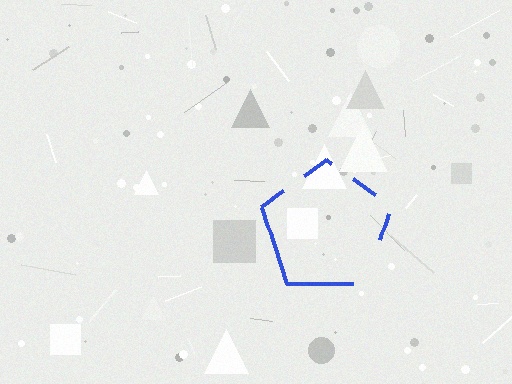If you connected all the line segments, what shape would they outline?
They would outline a pentagon.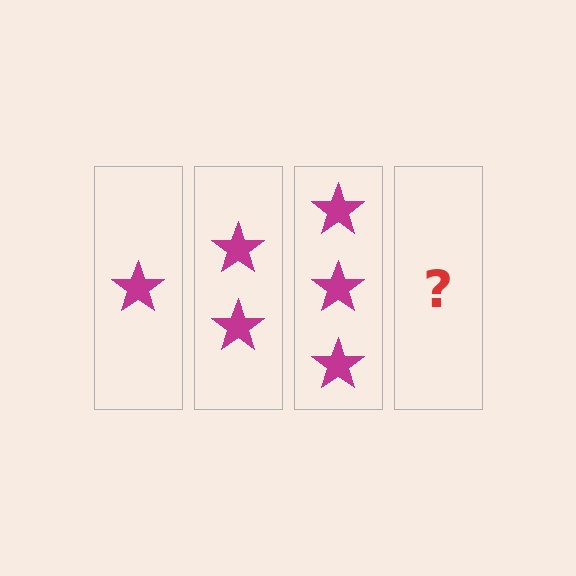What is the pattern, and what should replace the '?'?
The pattern is that each step adds one more star. The '?' should be 4 stars.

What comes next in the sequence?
The next element should be 4 stars.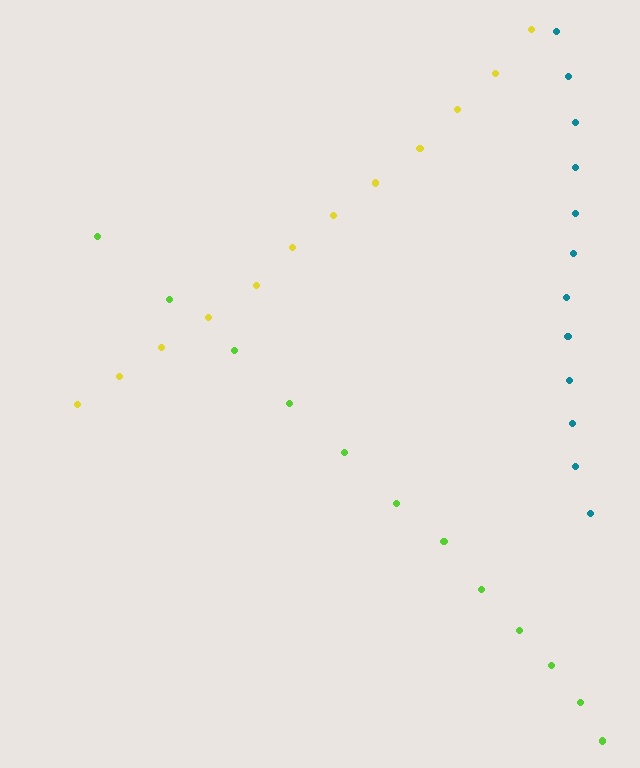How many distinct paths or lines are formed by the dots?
There are 3 distinct paths.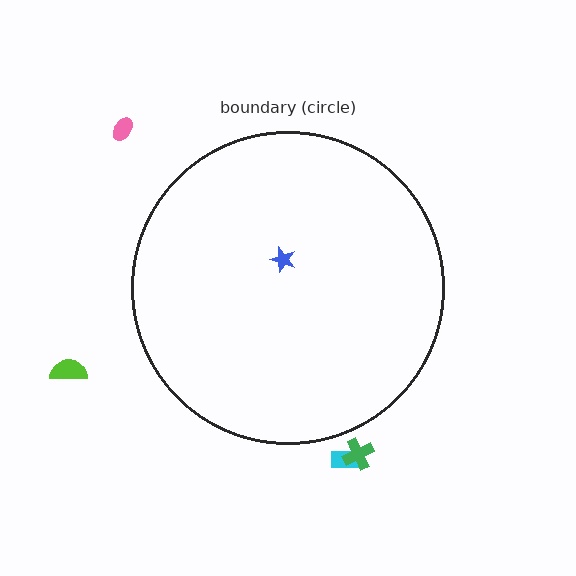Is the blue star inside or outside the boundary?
Inside.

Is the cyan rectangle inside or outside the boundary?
Outside.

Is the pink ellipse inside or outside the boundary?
Outside.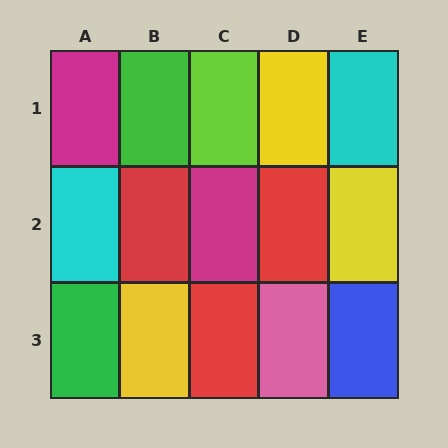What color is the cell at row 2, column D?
Red.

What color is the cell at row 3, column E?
Blue.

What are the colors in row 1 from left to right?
Magenta, green, lime, yellow, cyan.